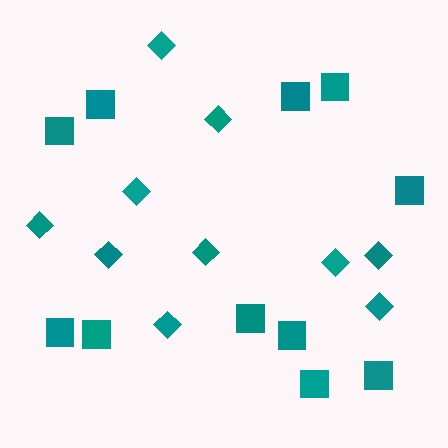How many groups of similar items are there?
There are 2 groups: one group of squares (11) and one group of diamonds (10).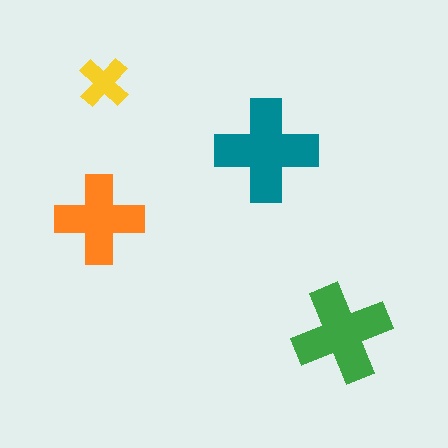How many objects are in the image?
There are 4 objects in the image.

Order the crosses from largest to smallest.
the teal one, the green one, the orange one, the yellow one.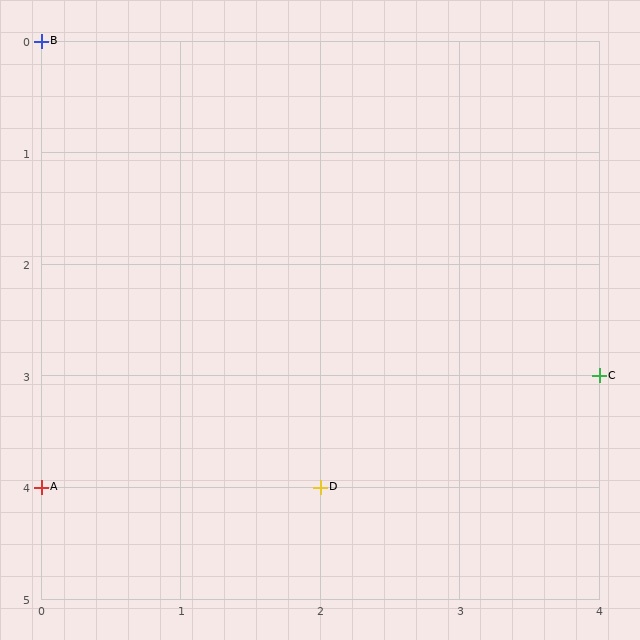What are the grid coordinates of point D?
Point D is at grid coordinates (2, 4).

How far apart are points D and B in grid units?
Points D and B are 2 columns and 4 rows apart (about 4.5 grid units diagonally).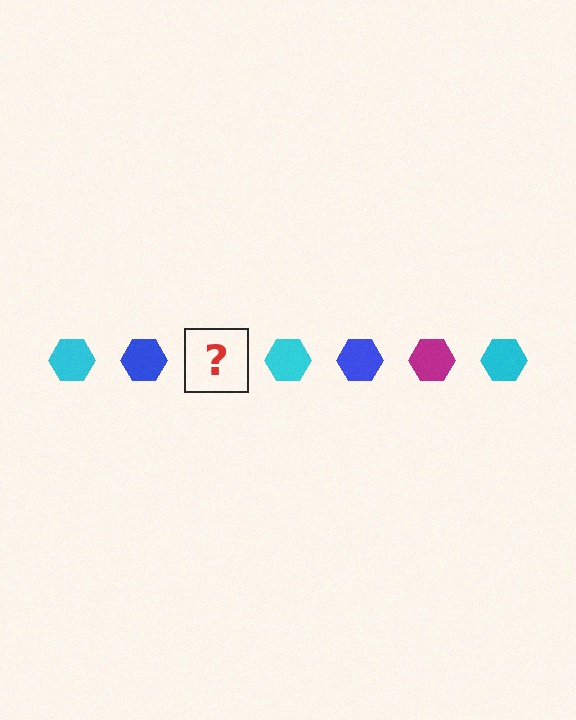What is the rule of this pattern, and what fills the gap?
The rule is that the pattern cycles through cyan, blue, magenta hexagons. The gap should be filled with a magenta hexagon.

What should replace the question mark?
The question mark should be replaced with a magenta hexagon.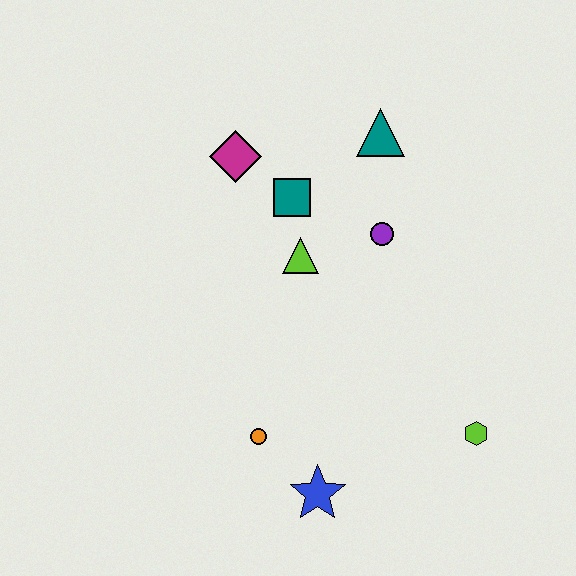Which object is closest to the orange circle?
The blue star is closest to the orange circle.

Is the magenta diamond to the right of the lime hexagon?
No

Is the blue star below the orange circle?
Yes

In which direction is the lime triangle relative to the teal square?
The lime triangle is below the teal square.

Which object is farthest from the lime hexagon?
The magenta diamond is farthest from the lime hexagon.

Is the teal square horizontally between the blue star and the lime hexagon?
No